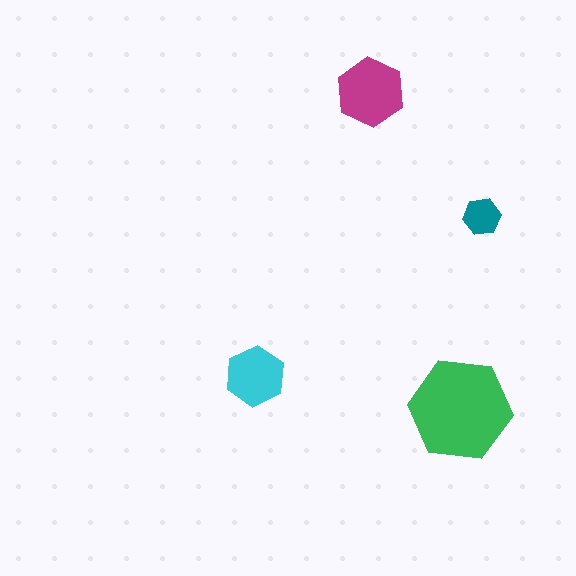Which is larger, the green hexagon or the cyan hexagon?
The green one.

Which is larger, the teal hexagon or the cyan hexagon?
The cyan one.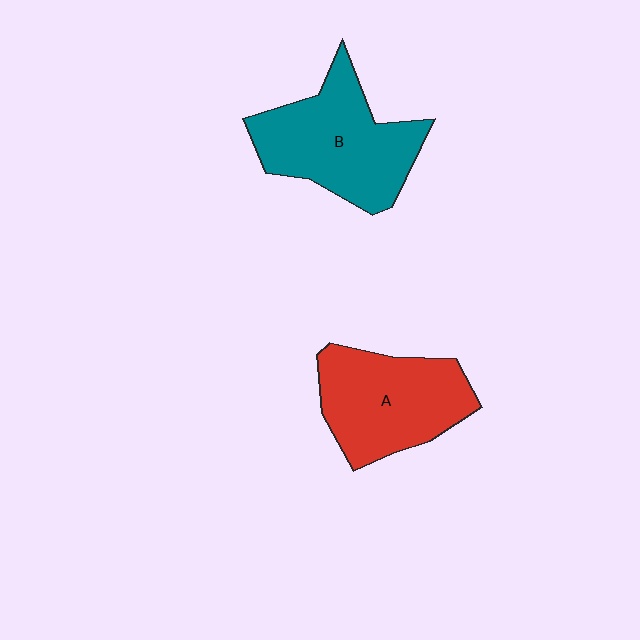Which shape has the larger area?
Shape B (teal).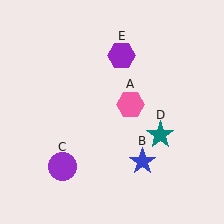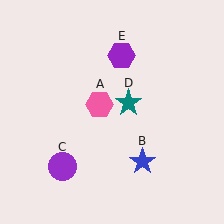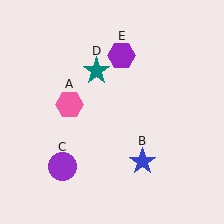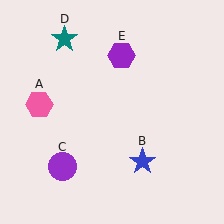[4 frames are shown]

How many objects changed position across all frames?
2 objects changed position: pink hexagon (object A), teal star (object D).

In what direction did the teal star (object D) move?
The teal star (object D) moved up and to the left.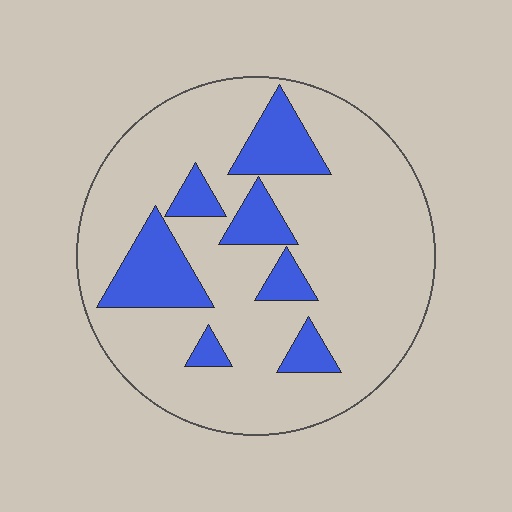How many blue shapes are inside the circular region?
7.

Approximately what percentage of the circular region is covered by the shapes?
Approximately 20%.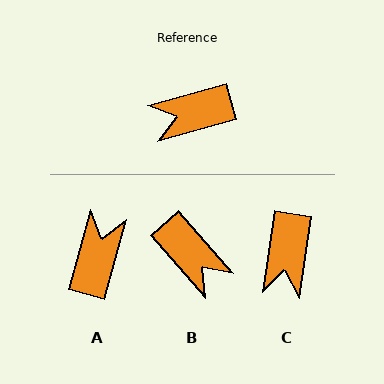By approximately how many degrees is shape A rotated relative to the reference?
Approximately 121 degrees clockwise.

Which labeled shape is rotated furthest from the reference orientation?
A, about 121 degrees away.